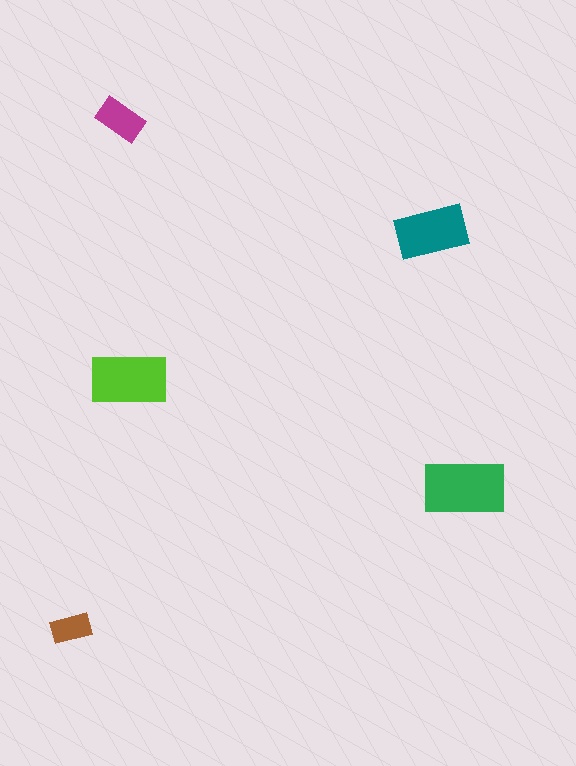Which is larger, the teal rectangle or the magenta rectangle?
The teal one.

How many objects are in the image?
There are 5 objects in the image.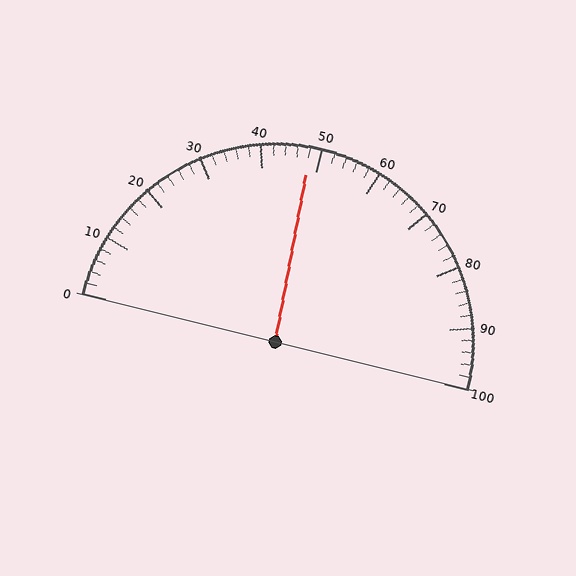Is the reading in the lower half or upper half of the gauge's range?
The reading is in the lower half of the range (0 to 100).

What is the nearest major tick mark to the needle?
The nearest major tick mark is 50.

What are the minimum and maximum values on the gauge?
The gauge ranges from 0 to 100.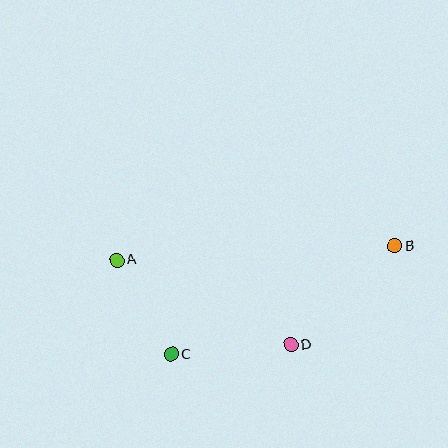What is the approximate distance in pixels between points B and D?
The distance between B and D is approximately 144 pixels.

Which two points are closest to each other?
Points A and C are closest to each other.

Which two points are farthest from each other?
Points A and B are farthest from each other.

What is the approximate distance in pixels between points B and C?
The distance between B and C is approximately 249 pixels.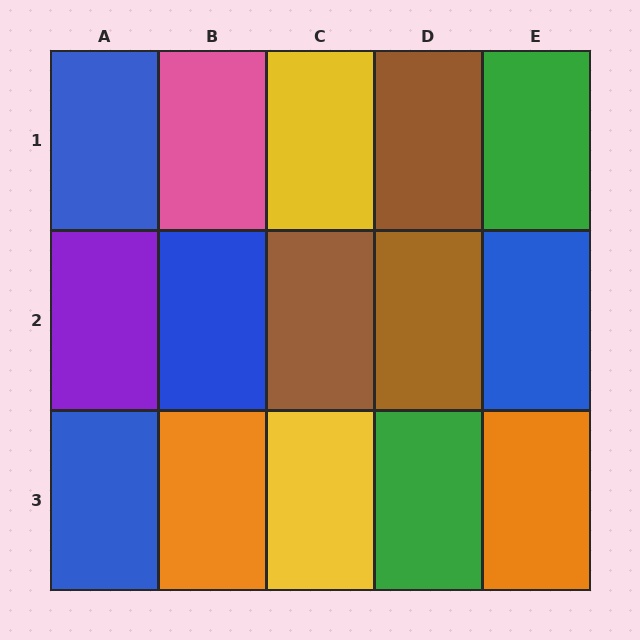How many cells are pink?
1 cell is pink.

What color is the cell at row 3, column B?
Orange.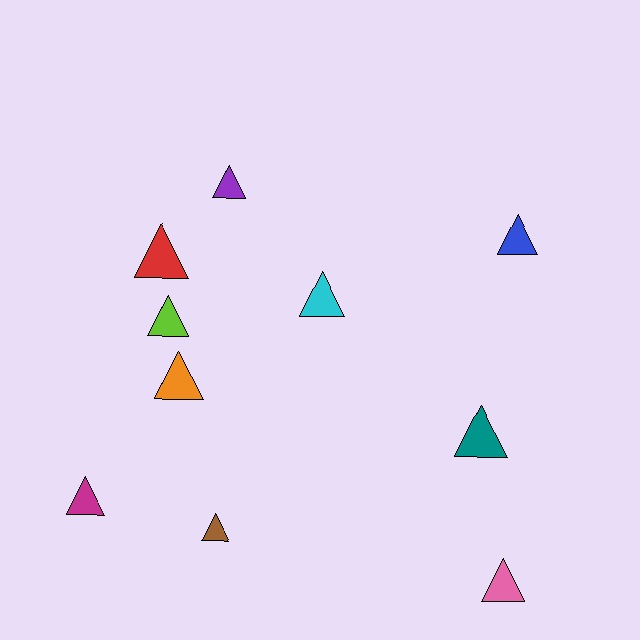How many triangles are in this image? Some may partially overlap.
There are 10 triangles.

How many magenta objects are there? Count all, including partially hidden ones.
There is 1 magenta object.